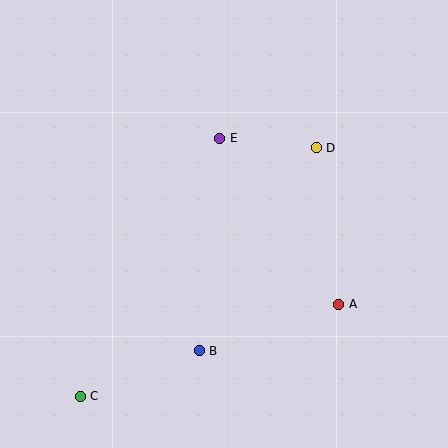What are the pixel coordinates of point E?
Point E is at (220, 138).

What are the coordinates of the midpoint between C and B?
The midpoint between C and B is at (140, 374).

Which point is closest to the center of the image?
Point E at (220, 138) is closest to the center.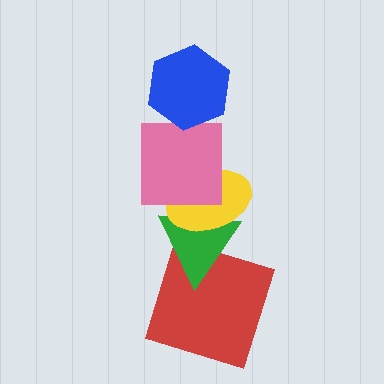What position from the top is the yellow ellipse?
The yellow ellipse is 3rd from the top.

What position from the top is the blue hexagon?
The blue hexagon is 1st from the top.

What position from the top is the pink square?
The pink square is 2nd from the top.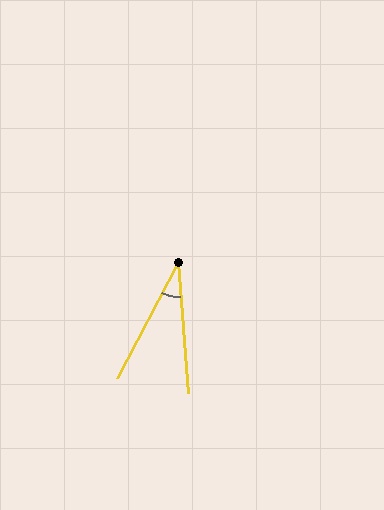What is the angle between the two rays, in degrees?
Approximately 32 degrees.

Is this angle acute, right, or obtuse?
It is acute.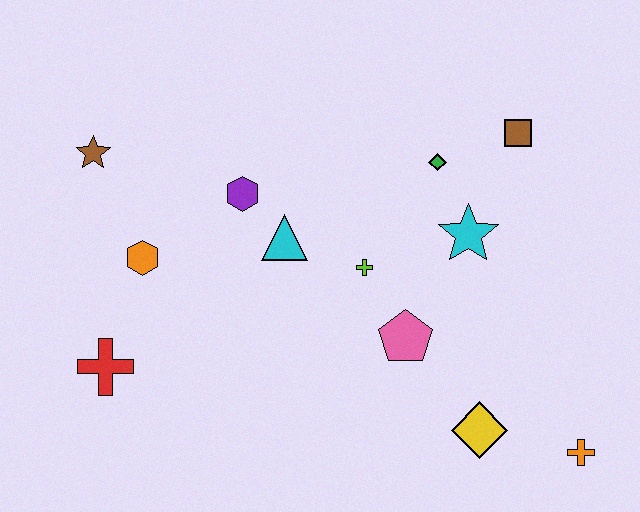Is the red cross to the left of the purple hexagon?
Yes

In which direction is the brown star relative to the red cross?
The brown star is above the red cross.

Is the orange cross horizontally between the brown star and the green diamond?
No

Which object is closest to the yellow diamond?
The orange cross is closest to the yellow diamond.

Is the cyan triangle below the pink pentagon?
No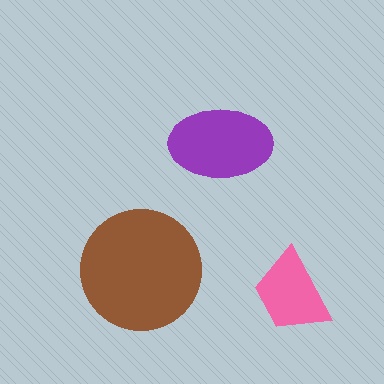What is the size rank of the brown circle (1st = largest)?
1st.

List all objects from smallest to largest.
The pink trapezoid, the purple ellipse, the brown circle.